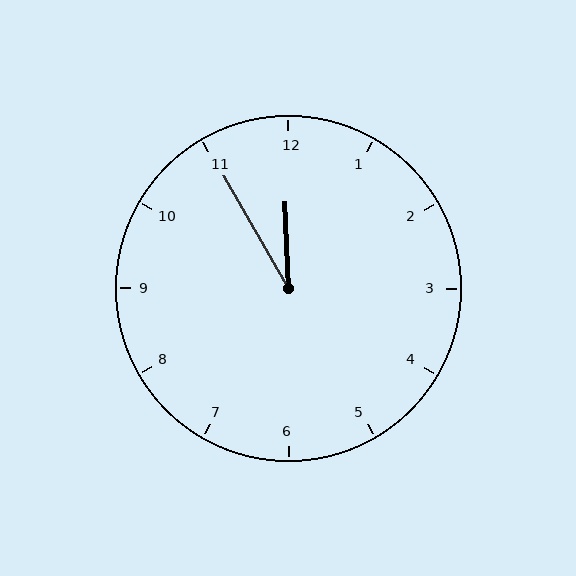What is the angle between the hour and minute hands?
Approximately 28 degrees.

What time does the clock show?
11:55.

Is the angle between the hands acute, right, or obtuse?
It is acute.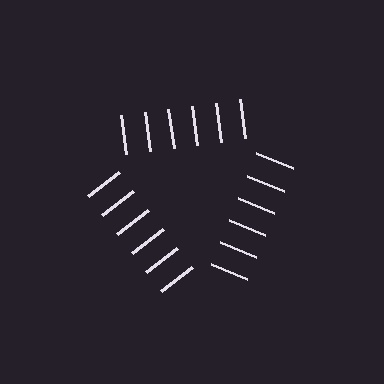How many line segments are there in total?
18 — 6 along each of the 3 edges.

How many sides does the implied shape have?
3 sides — the line-ends trace a triangle.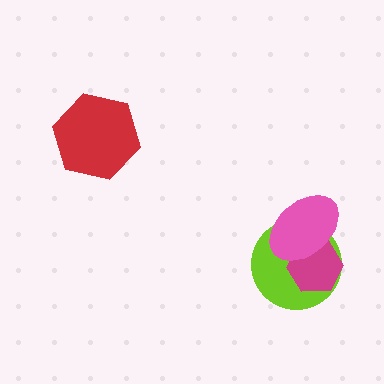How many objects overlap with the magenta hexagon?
2 objects overlap with the magenta hexagon.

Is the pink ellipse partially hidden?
No, no other shape covers it.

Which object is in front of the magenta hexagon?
The pink ellipse is in front of the magenta hexagon.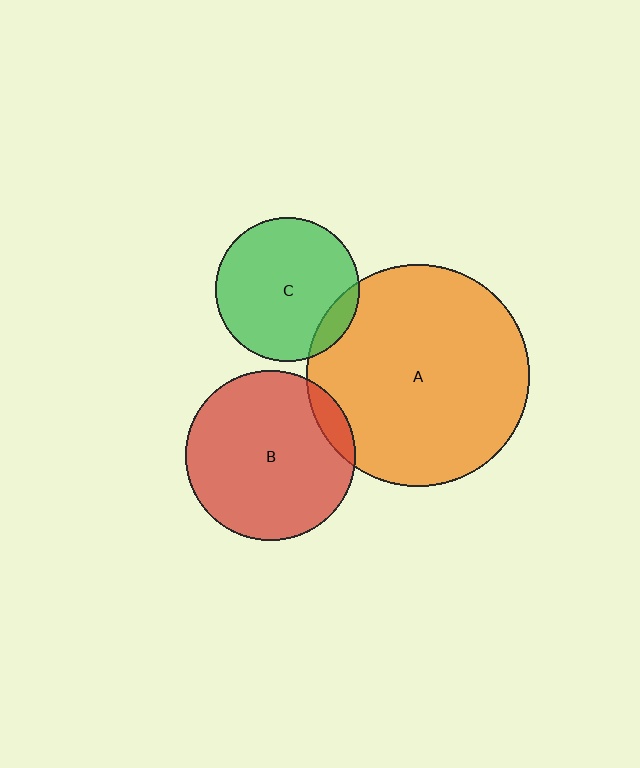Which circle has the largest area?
Circle A (orange).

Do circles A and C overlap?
Yes.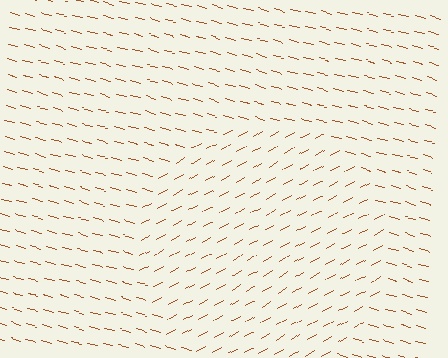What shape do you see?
I see a circle.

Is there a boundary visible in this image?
Yes, there is a texture boundary formed by a change in line orientation.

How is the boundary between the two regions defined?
The boundary is defined purely by a change in line orientation (approximately 45 degrees difference). All lines are the same color and thickness.